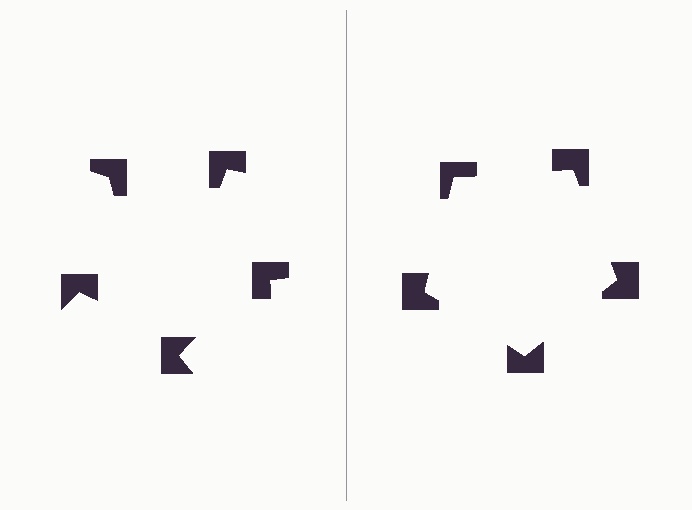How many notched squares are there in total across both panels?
10 — 5 on each side.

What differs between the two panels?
The notched squares are positioned identically on both sides; only the wedge orientations differ. On the right they align to a pentagon; on the left they are misaligned.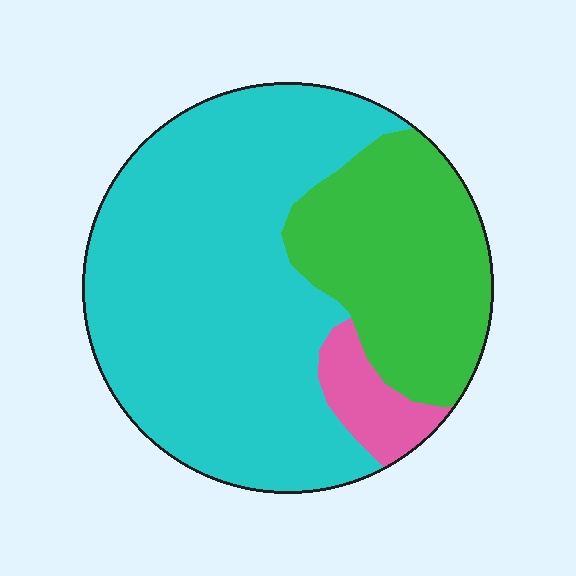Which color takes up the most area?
Cyan, at roughly 65%.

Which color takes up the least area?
Pink, at roughly 5%.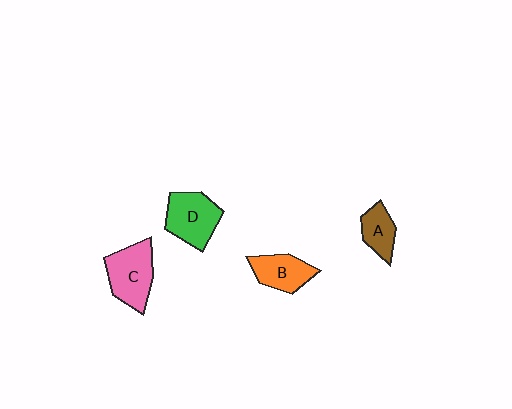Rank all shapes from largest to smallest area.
From largest to smallest: C (pink), D (green), B (orange), A (brown).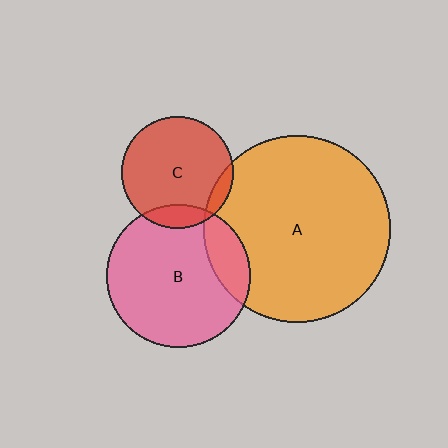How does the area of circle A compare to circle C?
Approximately 2.8 times.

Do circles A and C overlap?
Yes.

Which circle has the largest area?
Circle A (orange).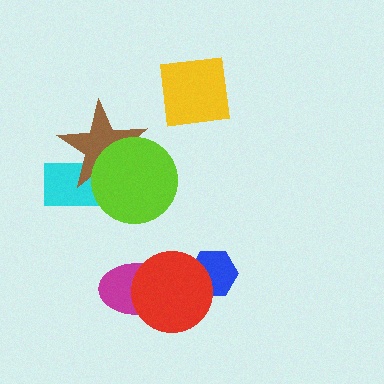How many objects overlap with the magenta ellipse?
1 object overlaps with the magenta ellipse.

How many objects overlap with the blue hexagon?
1 object overlaps with the blue hexagon.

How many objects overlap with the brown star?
2 objects overlap with the brown star.